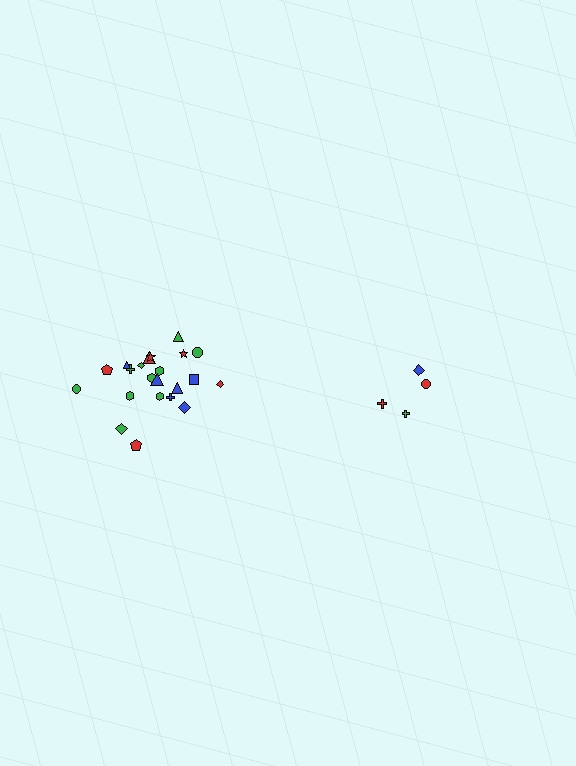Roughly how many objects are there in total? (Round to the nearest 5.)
Roughly 25 objects in total.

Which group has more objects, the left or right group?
The left group.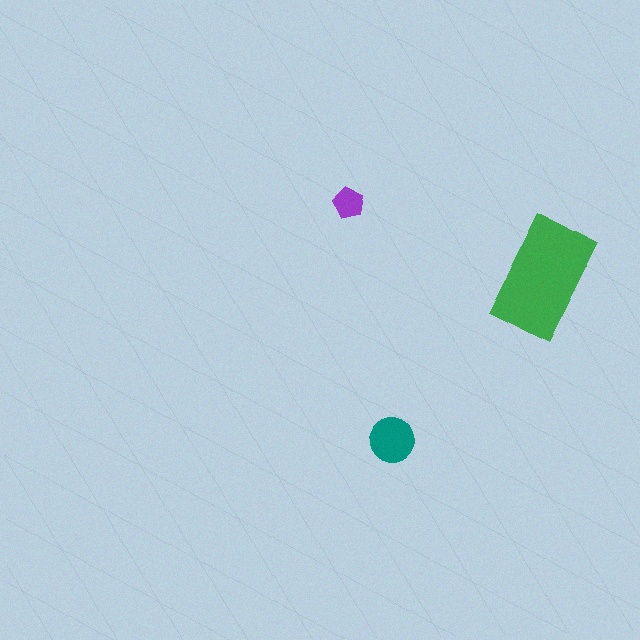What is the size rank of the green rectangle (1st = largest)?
1st.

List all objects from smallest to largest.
The purple pentagon, the teal circle, the green rectangle.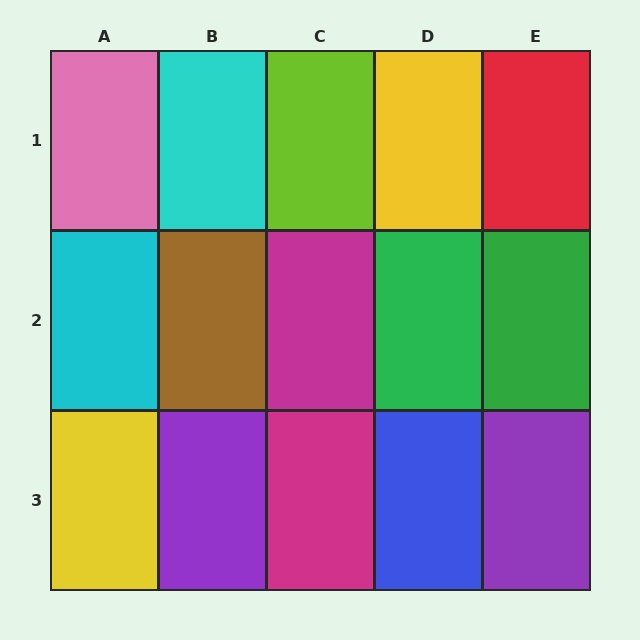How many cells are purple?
2 cells are purple.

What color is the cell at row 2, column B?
Brown.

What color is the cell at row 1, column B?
Cyan.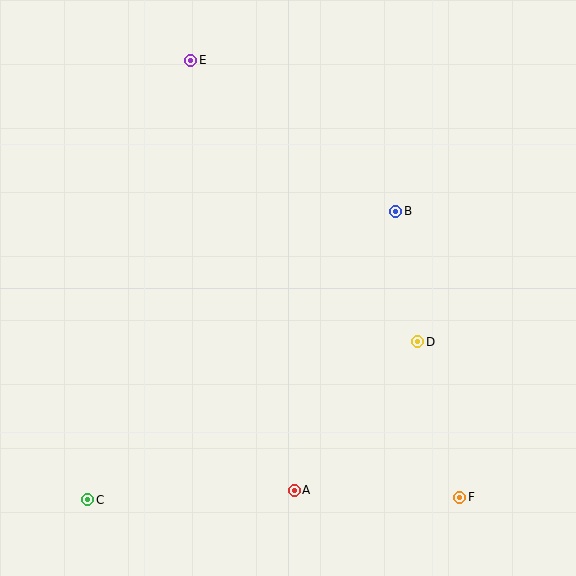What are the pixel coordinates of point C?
Point C is at (88, 500).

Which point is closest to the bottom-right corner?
Point F is closest to the bottom-right corner.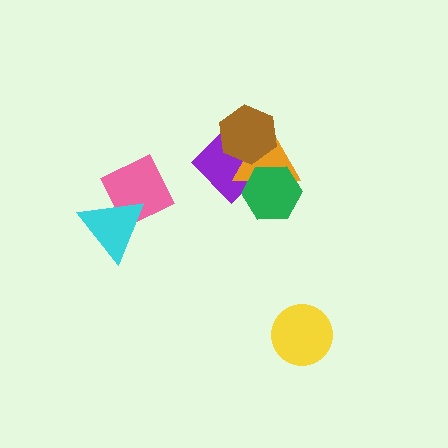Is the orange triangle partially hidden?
Yes, it is partially covered by another shape.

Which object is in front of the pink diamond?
The cyan triangle is in front of the pink diamond.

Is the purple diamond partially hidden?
Yes, it is partially covered by another shape.